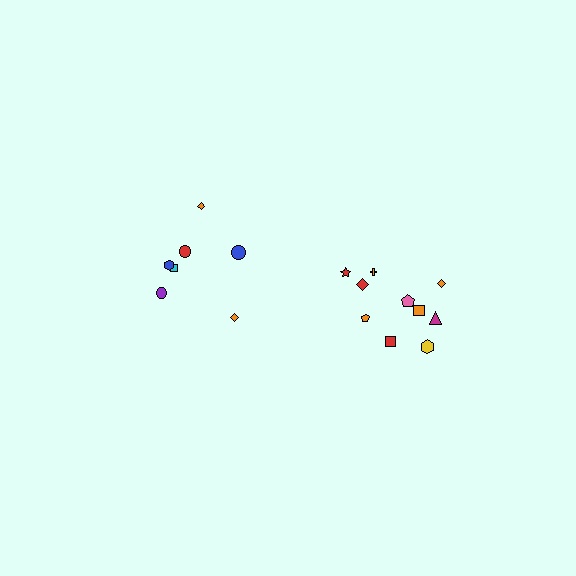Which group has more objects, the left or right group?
The right group.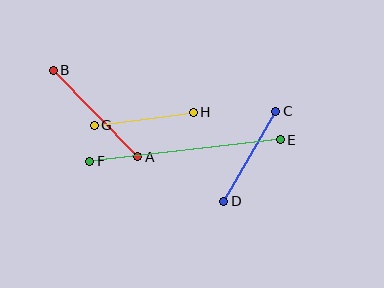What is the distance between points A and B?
The distance is approximately 120 pixels.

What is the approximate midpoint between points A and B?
The midpoint is at approximately (96, 113) pixels.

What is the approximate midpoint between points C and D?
The midpoint is at approximately (250, 156) pixels.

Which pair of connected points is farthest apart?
Points E and F are farthest apart.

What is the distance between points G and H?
The distance is approximately 100 pixels.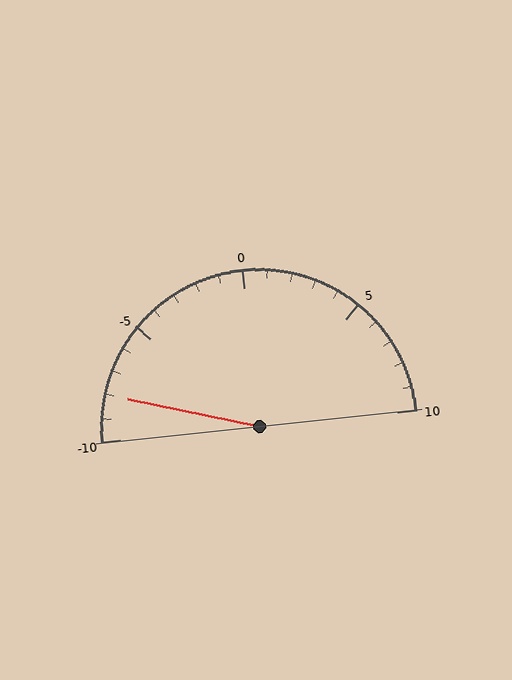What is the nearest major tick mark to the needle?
The nearest major tick mark is -10.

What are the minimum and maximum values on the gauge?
The gauge ranges from -10 to 10.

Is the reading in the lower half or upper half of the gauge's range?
The reading is in the lower half of the range (-10 to 10).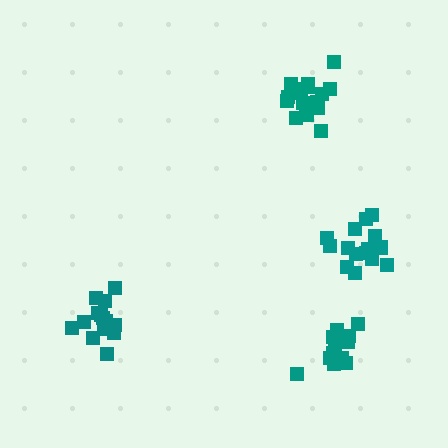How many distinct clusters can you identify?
There are 4 distinct clusters.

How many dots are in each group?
Group 1: 15 dots, Group 2: 16 dots, Group 3: 17 dots, Group 4: 17 dots (65 total).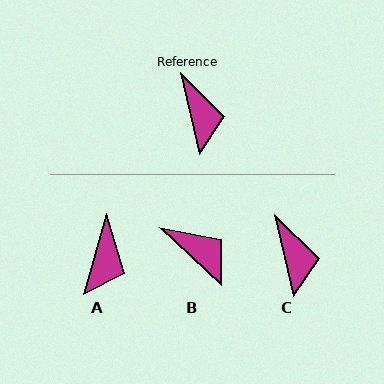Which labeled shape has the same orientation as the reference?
C.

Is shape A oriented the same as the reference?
No, it is off by about 29 degrees.